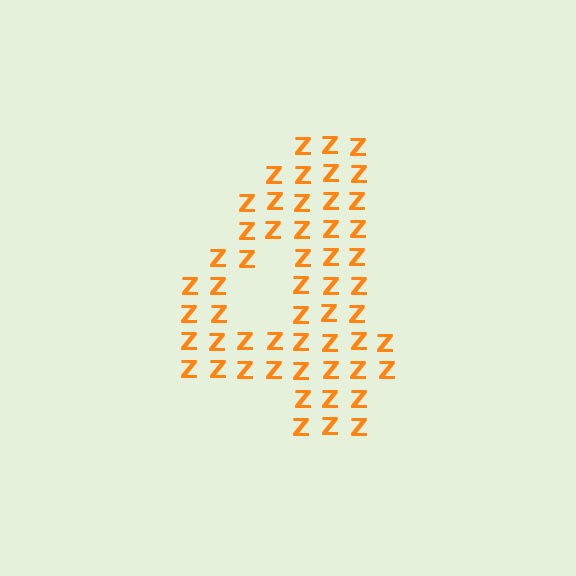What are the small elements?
The small elements are letter Z's.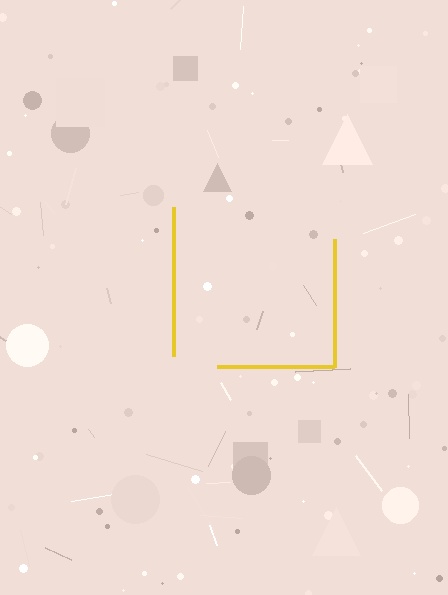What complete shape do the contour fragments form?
The contour fragments form a square.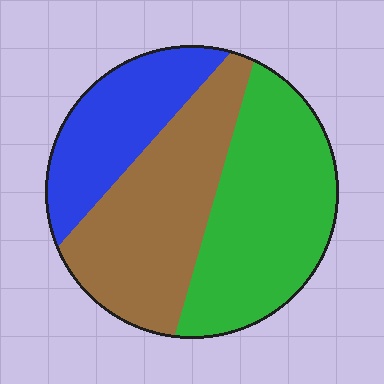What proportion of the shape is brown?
Brown covers roughly 35% of the shape.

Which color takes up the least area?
Blue, at roughly 25%.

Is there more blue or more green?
Green.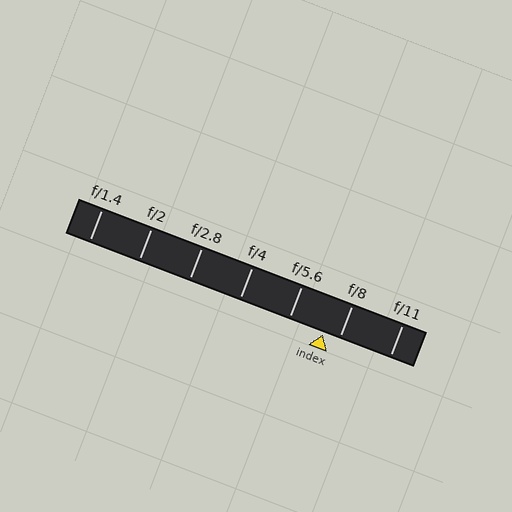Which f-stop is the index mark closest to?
The index mark is closest to f/8.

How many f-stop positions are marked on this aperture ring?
There are 7 f-stop positions marked.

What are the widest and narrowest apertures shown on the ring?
The widest aperture shown is f/1.4 and the narrowest is f/11.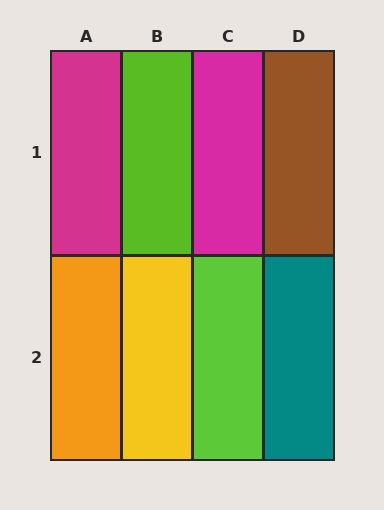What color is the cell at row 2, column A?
Orange.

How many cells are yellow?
1 cell is yellow.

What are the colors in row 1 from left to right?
Magenta, lime, magenta, brown.